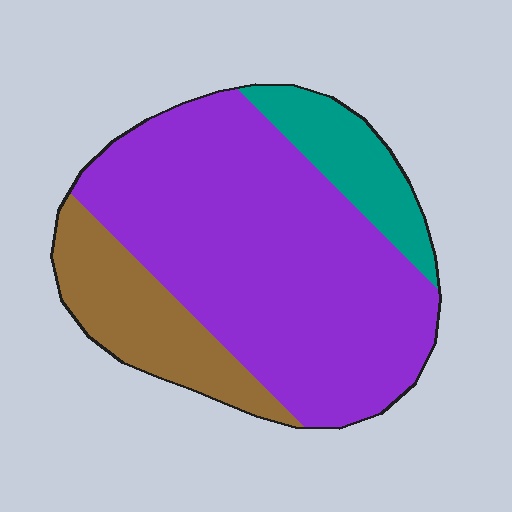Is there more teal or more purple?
Purple.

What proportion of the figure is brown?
Brown covers 19% of the figure.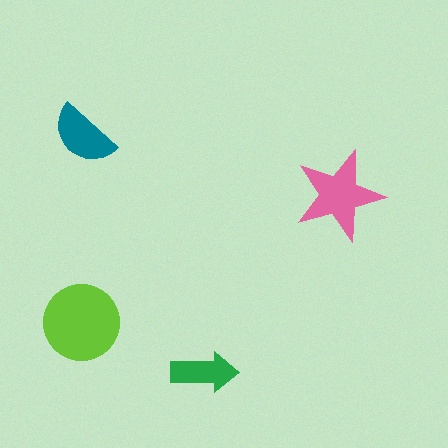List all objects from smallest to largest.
The green arrow, the teal semicircle, the pink star, the lime circle.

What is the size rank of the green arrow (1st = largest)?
4th.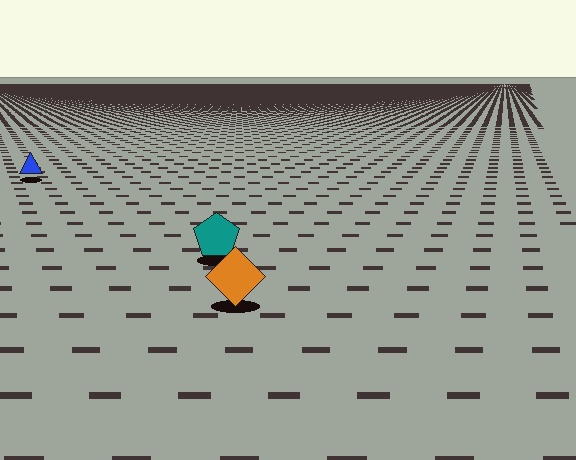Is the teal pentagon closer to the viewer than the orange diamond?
No. The orange diamond is closer — you can tell from the texture gradient: the ground texture is coarser near it.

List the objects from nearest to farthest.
From nearest to farthest: the orange diamond, the teal pentagon, the blue triangle.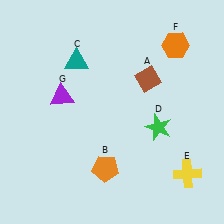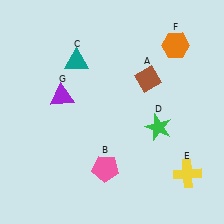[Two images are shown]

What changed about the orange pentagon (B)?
In Image 1, B is orange. In Image 2, it changed to pink.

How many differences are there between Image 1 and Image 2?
There is 1 difference between the two images.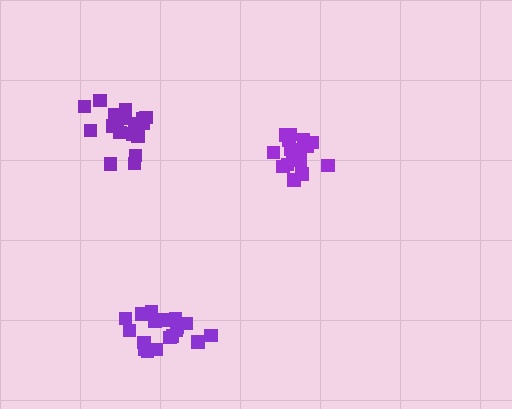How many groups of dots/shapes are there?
There are 3 groups.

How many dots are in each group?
Group 1: 18 dots, Group 2: 17 dots, Group 3: 18 dots (53 total).